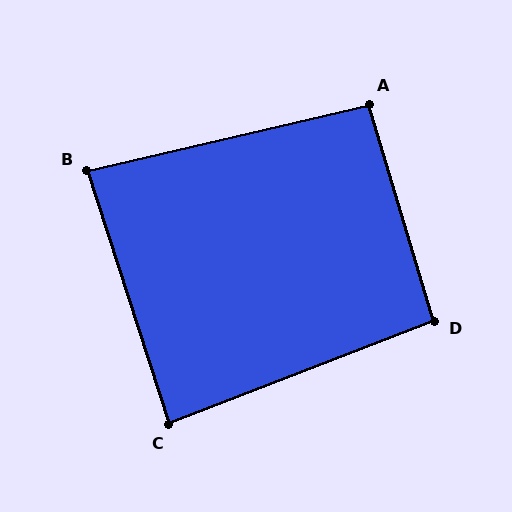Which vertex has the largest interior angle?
D, at approximately 95 degrees.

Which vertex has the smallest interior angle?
B, at approximately 85 degrees.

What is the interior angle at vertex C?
Approximately 87 degrees (approximately right).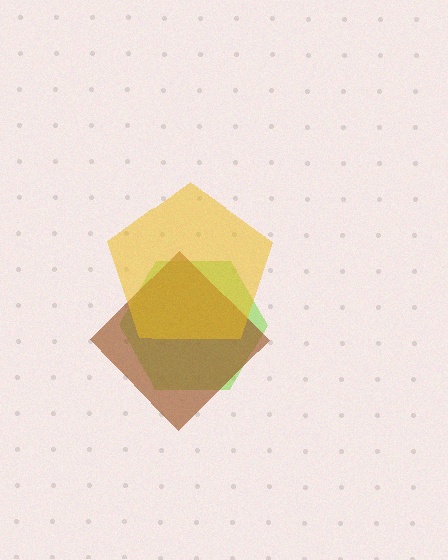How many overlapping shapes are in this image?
There are 3 overlapping shapes in the image.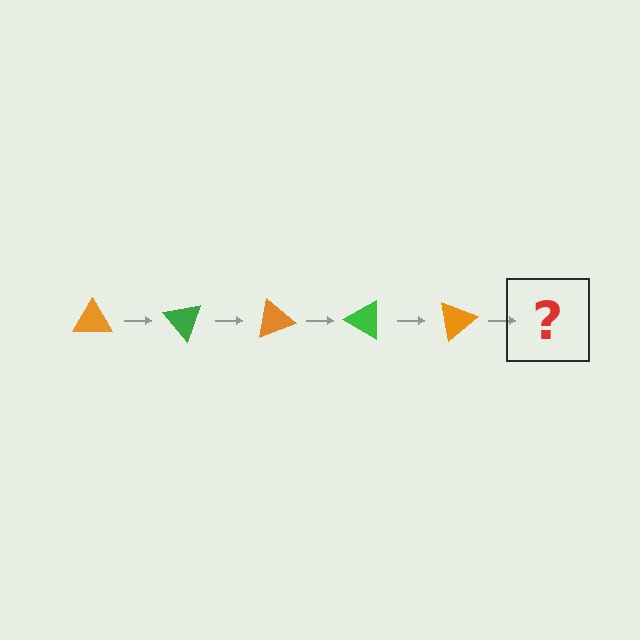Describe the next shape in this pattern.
It should be a green triangle, rotated 250 degrees from the start.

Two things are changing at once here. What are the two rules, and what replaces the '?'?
The two rules are that it rotates 50 degrees each step and the color cycles through orange and green. The '?' should be a green triangle, rotated 250 degrees from the start.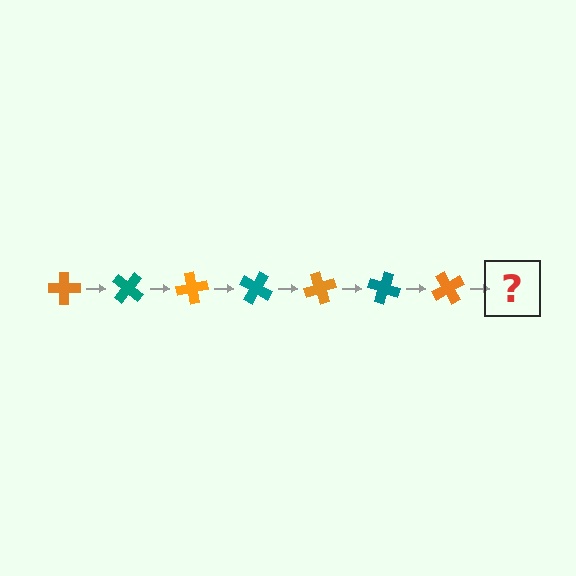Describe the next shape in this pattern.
It should be a teal cross, rotated 280 degrees from the start.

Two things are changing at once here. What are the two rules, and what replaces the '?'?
The two rules are that it rotates 40 degrees each step and the color cycles through orange and teal. The '?' should be a teal cross, rotated 280 degrees from the start.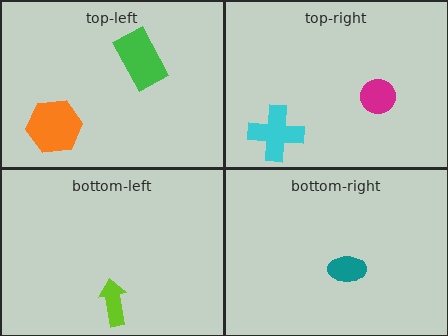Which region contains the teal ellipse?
The bottom-right region.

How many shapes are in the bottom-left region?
1.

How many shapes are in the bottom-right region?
1.